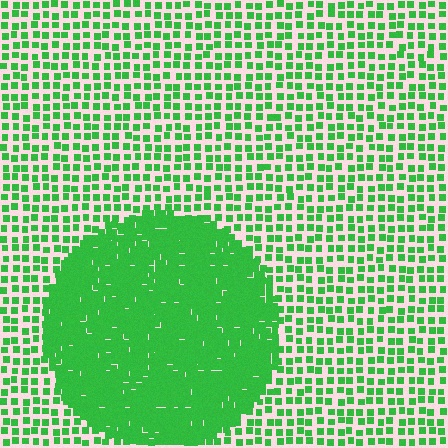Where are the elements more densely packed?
The elements are more densely packed inside the circle boundary.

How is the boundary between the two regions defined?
The boundary is defined by a change in element density (approximately 2.7x ratio). All elements are the same color, size, and shape.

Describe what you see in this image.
The image contains small green elements arranged at two different densities. A circle-shaped region is visible where the elements are more densely packed than the surrounding area.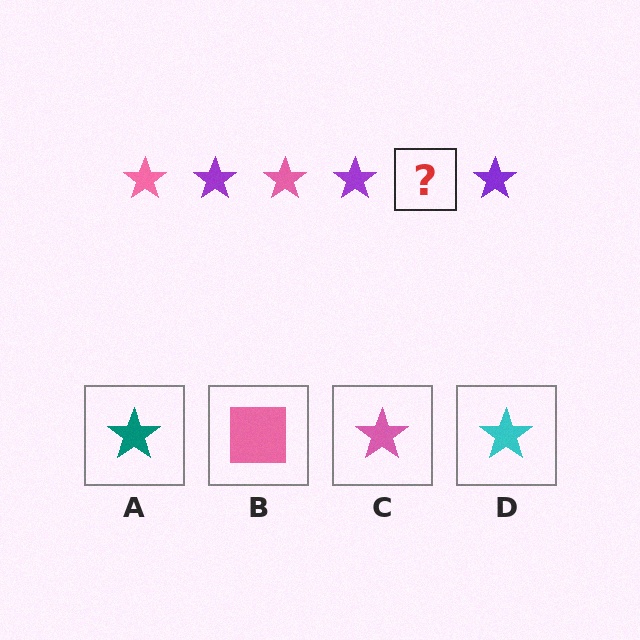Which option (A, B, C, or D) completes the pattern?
C.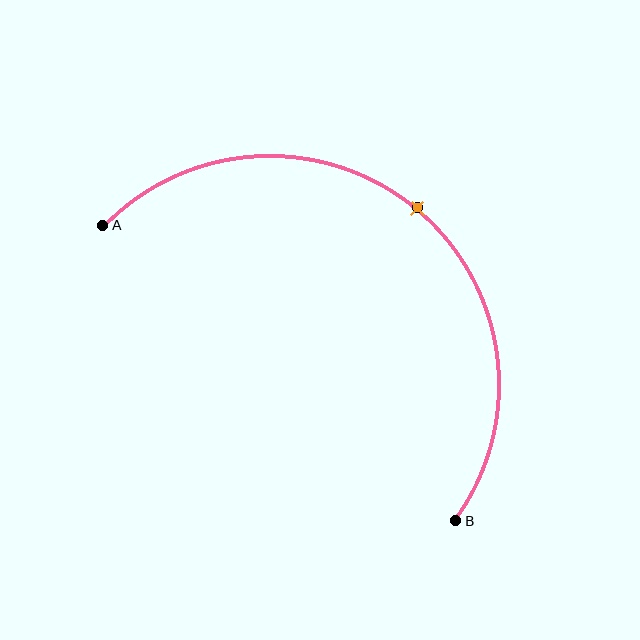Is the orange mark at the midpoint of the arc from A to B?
Yes. The orange mark lies on the arc at equal arc-length from both A and B — it is the arc midpoint.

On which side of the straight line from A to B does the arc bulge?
The arc bulges above and to the right of the straight line connecting A and B.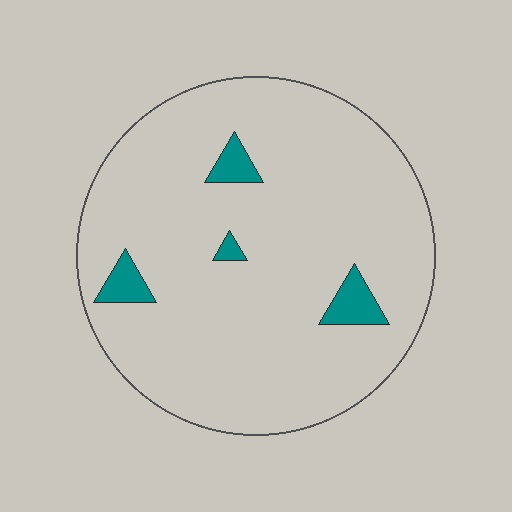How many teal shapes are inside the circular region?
4.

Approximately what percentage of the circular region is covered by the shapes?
Approximately 5%.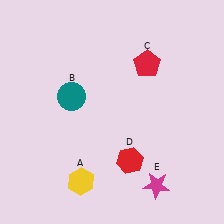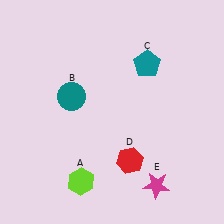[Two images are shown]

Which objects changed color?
A changed from yellow to lime. C changed from red to teal.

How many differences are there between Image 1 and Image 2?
There are 2 differences between the two images.